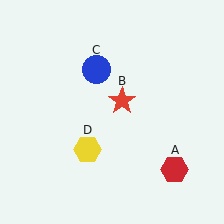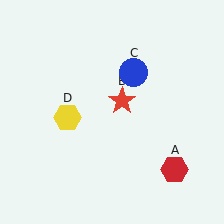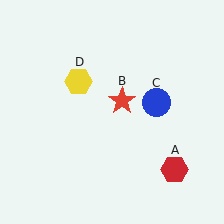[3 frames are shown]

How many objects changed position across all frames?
2 objects changed position: blue circle (object C), yellow hexagon (object D).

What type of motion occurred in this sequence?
The blue circle (object C), yellow hexagon (object D) rotated clockwise around the center of the scene.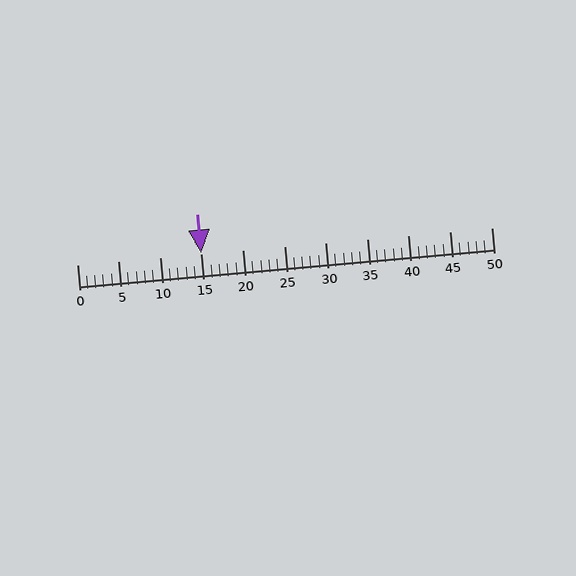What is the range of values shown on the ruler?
The ruler shows values from 0 to 50.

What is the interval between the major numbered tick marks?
The major tick marks are spaced 5 units apart.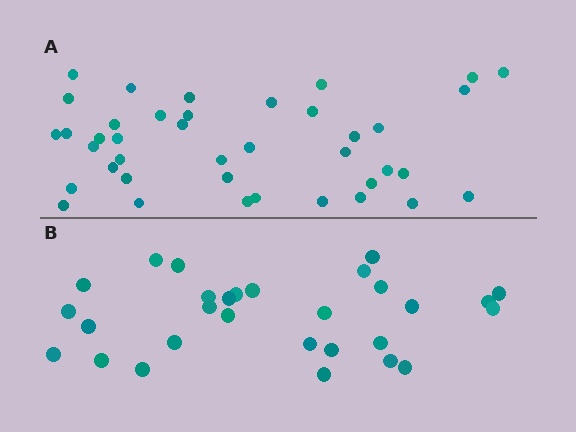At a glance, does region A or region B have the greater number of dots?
Region A (the top region) has more dots.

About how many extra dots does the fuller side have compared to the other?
Region A has roughly 12 or so more dots than region B.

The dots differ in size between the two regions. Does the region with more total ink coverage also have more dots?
No. Region B has more total ink coverage because its dots are larger, but region A actually contains more individual dots. Total area can be misleading — the number of items is what matters here.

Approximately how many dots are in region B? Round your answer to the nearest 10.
About 30 dots. (The exact count is 29, which rounds to 30.)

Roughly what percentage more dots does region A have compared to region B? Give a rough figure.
About 40% more.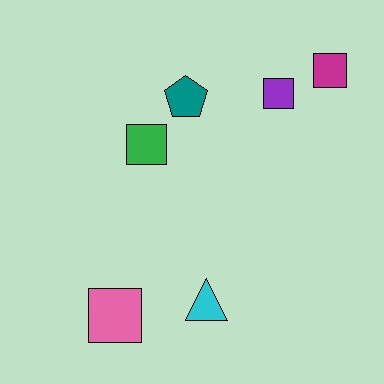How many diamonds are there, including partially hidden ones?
There are no diamonds.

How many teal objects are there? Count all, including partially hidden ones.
There is 1 teal object.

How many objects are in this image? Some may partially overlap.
There are 6 objects.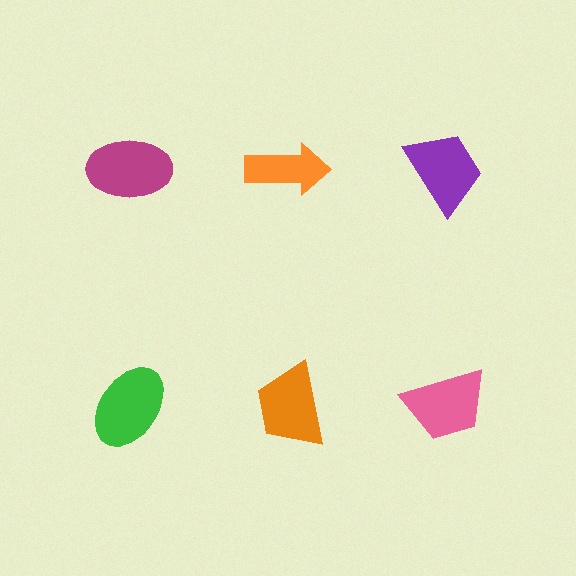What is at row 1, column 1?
A magenta ellipse.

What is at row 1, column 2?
An orange arrow.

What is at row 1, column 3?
A purple trapezoid.